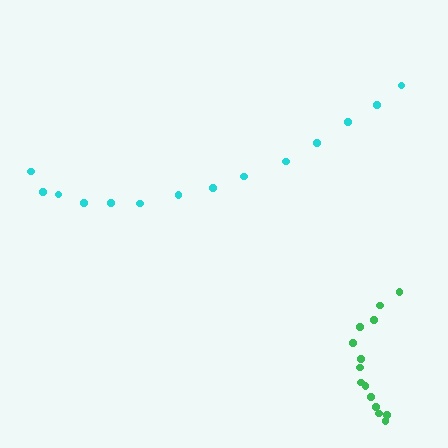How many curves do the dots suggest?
There are 2 distinct paths.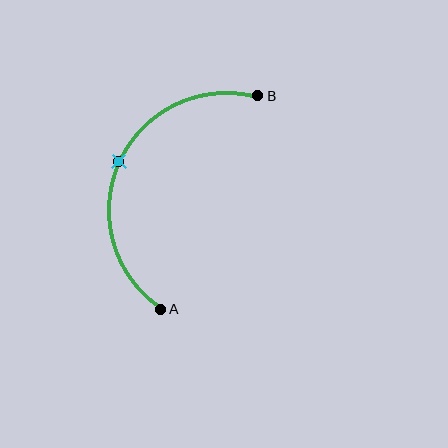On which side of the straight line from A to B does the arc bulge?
The arc bulges to the left of the straight line connecting A and B.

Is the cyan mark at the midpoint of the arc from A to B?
Yes. The cyan mark lies on the arc at equal arc-length from both A and B — it is the arc midpoint.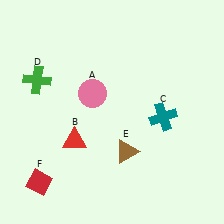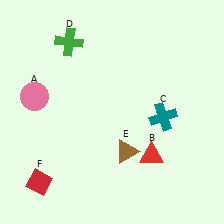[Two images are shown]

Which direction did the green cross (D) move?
The green cross (D) moved up.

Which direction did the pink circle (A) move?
The pink circle (A) moved left.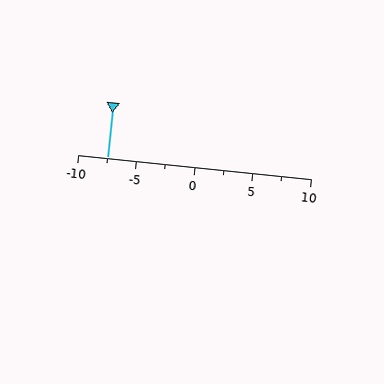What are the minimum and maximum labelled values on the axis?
The axis runs from -10 to 10.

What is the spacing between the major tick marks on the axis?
The major ticks are spaced 5 apart.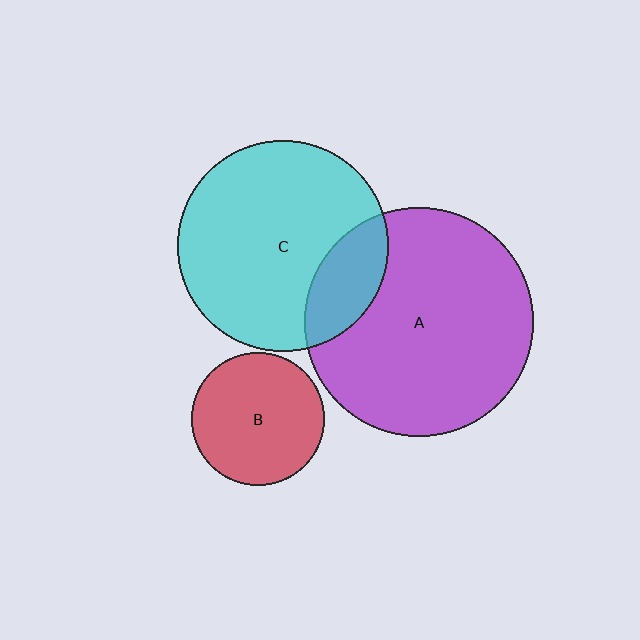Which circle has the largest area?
Circle A (purple).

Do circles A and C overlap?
Yes.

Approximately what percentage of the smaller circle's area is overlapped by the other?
Approximately 20%.